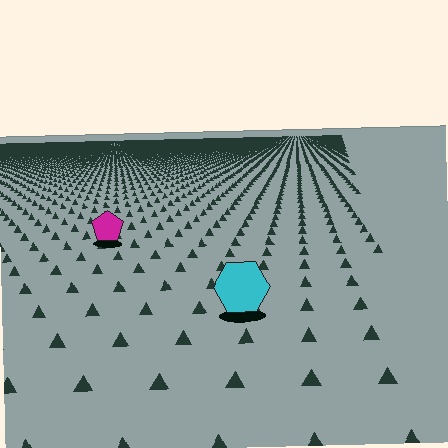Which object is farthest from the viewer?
The magenta pentagon is farthest from the viewer. It appears smaller and the ground texture around it is denser.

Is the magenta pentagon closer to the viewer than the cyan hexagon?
No. The cyan hexagon is closer — you can tell from the texture gradient: the ground texture is coarser near it.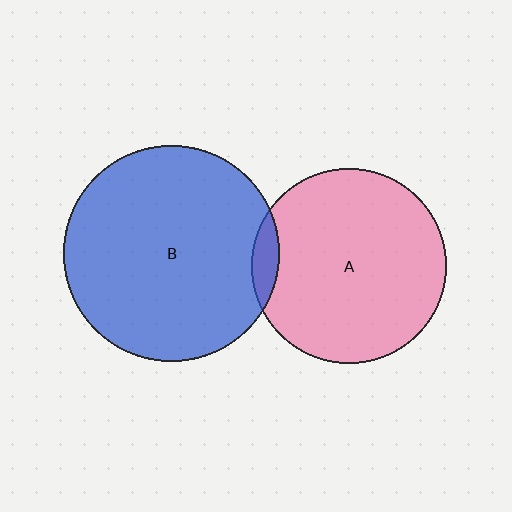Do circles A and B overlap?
Yes.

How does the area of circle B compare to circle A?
Approximately 1.2 times.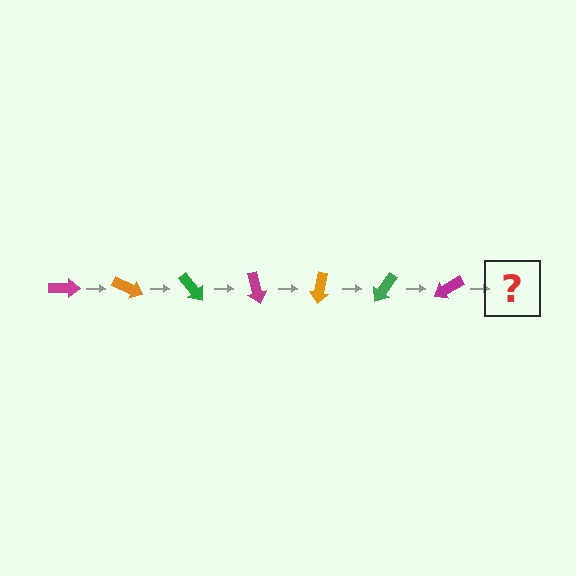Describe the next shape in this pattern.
It should be an orange arrow, rotated 175 degrees from the start.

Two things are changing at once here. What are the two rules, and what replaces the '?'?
The two rules are that it rotates 25 degrees each step and the color cycles through magenta, orange, and green. The '?' should be an orange arrow, rotated 175 degrees from the start.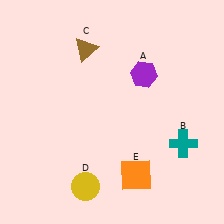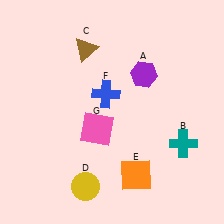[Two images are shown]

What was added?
A blue cross (F), a pink square (G) were added in Image 2.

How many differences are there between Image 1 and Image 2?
There are 2 differences between the two images.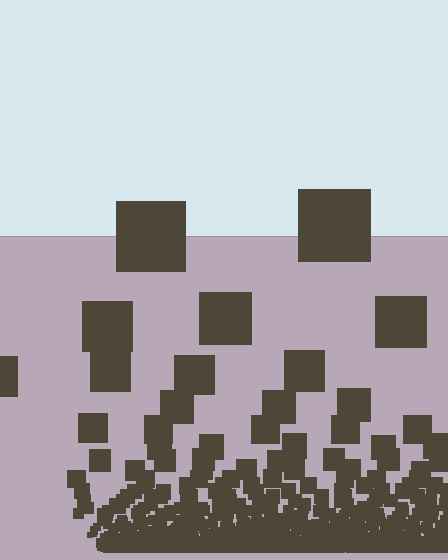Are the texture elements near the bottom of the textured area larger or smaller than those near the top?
Smaller. The gradient is inverted — elements near the bottom are smaller and denser.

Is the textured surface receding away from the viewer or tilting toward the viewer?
The surface appears to tilt toward the viewer. Texture elements get larger and sparser toward the top.